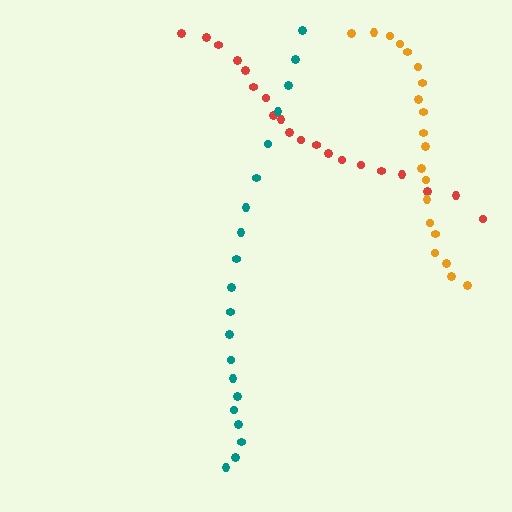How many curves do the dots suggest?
There are 3 distinct paths.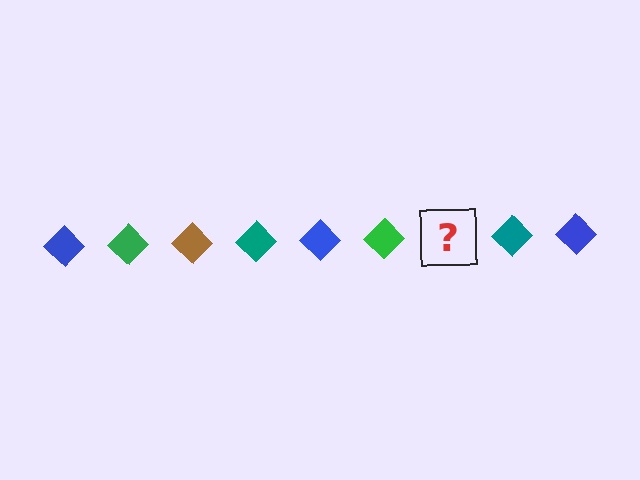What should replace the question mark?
The question mark should be replaced with a brown diamond.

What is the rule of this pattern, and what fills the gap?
The rule is that the pattern cycles through blue, green, brown, teal diamonds. The gap should be filled with a brown diamond.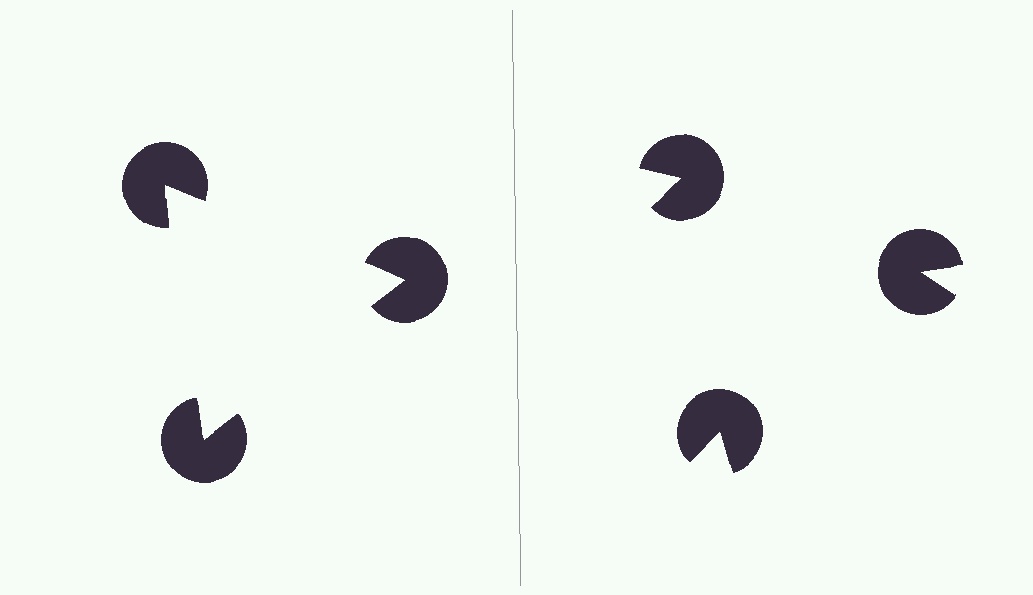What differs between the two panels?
The pac-man discs are positioned identically on both sides; only the wedge orientations differ. On the left they align to a triangle; on the right they are misaligned.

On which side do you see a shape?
An illusory triangle appears on the left side. On the right side the wedge cuts are rotated, so no coherent shape forms.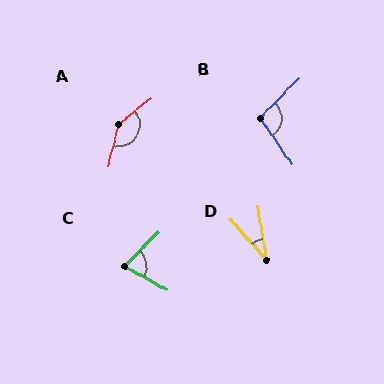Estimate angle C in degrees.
Approximately 75 degrees.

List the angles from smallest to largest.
D (33°), C (75°), B (101°), A (142°).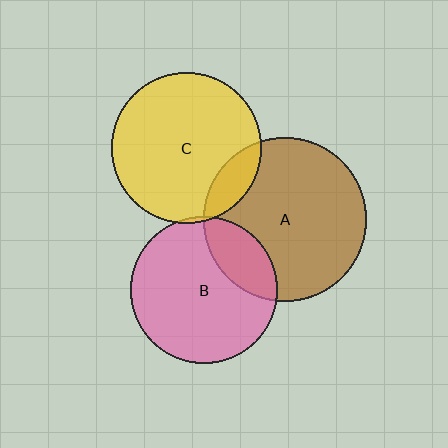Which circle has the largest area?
Circle A (brown).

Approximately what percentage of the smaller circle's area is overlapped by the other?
Approximately 5%.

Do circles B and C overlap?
Yes.